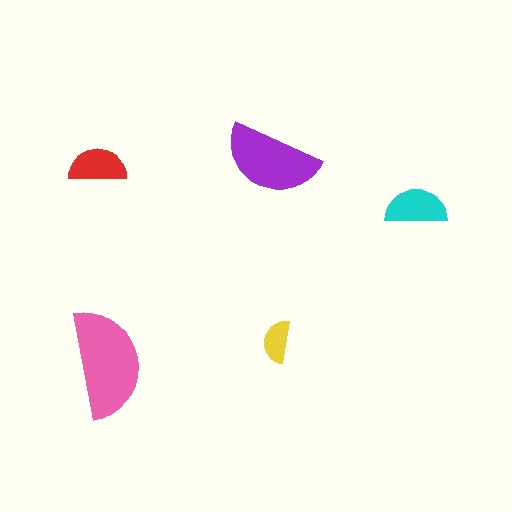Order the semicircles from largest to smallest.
the pink one, the purple one, the cyan one, the red one, the yellow one.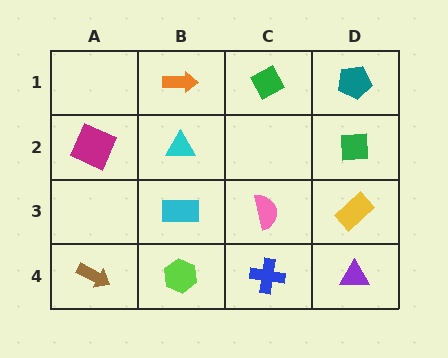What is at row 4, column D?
A purple triangle.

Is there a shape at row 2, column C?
No, that cell is empty.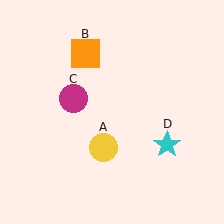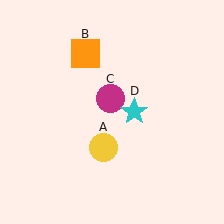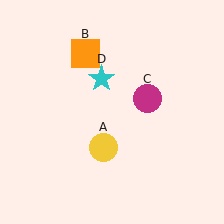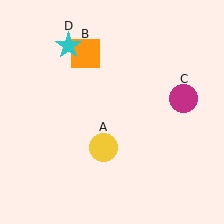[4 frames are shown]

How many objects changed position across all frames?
2 objects changed position: magenta circle (object C), cyan star (object D).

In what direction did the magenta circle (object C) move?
The magenta circle (object C) moved right.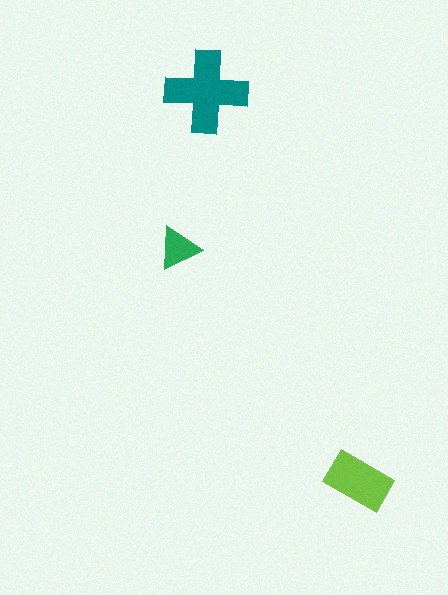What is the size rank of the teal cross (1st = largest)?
1st.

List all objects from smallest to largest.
The green triangle, the lime rectangle, the teal cross.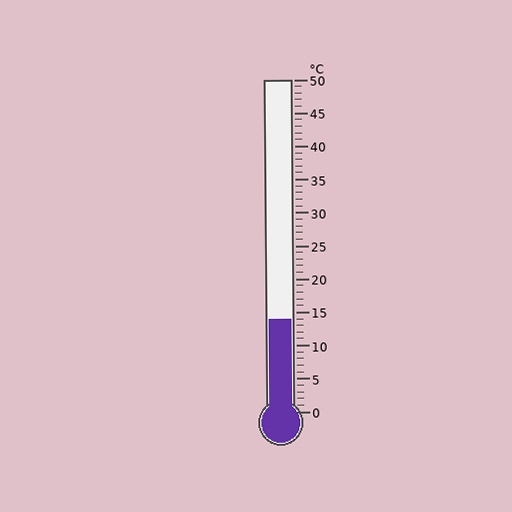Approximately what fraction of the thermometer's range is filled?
The thermometer is filled to approximately 30% of its range.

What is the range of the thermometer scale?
The thermometer scale ranges from 0°C to 50°C.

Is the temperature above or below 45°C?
The temperature is below 45°C.